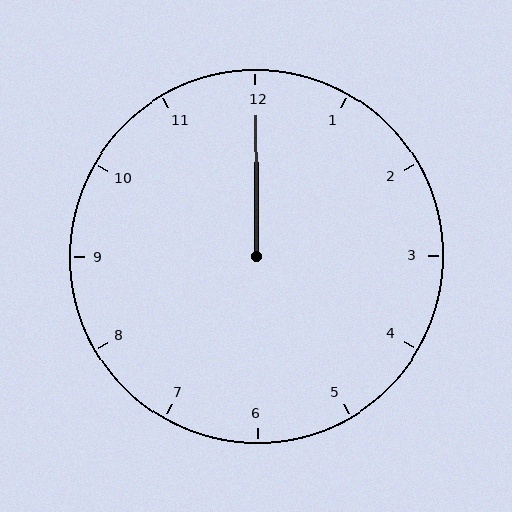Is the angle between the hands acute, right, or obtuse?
It is acute.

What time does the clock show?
12:00.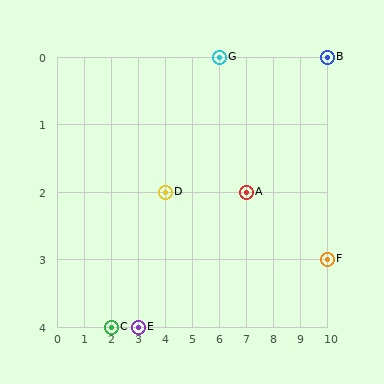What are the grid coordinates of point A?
Point A is at grid coordinates (7, 2).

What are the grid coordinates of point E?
Point E is at grid coordinates (3, 4).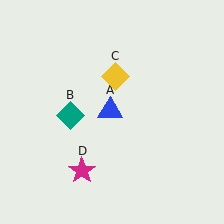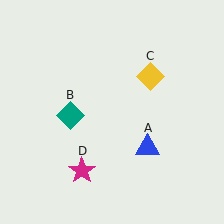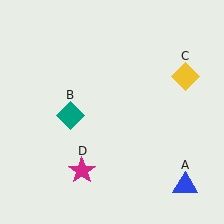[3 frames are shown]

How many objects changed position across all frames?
2 objects changed position: blue triangle (object A), yellow diamond (object C).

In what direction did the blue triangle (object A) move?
The blue triangle (object A) moved down and to the right.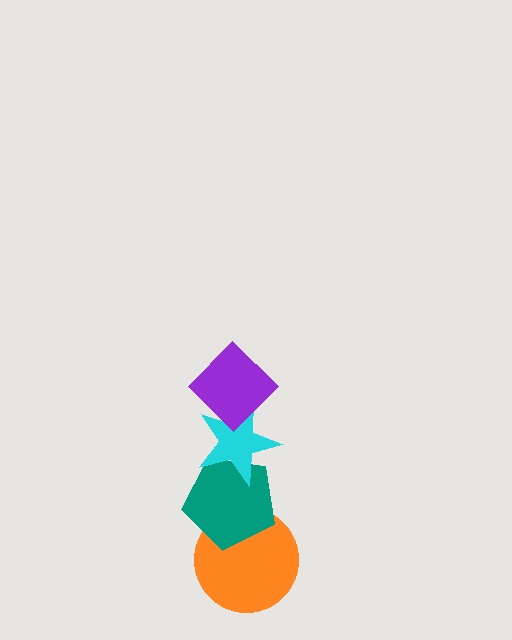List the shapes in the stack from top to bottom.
From top to bottom: the purple diamond, the cyan star, the teal pentagon, the orange circle.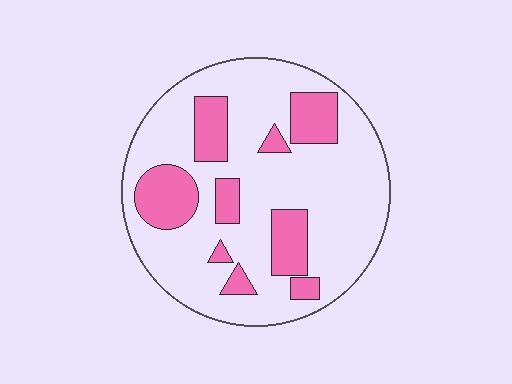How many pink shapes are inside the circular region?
9.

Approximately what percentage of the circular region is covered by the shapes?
Approximately 25%.